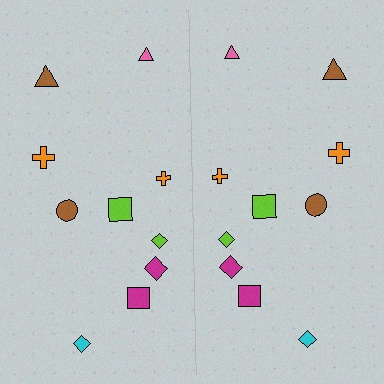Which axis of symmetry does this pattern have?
The pattern has a vertical axis of symmetry running through the center of the image.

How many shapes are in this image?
There are 20 shapes in this image.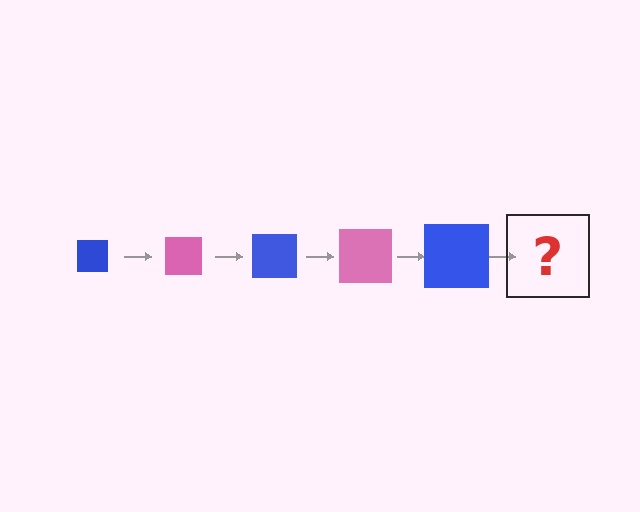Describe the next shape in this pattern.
It should be a pink square, larger than the previous one.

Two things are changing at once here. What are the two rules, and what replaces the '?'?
The two rules are that the square grows larger each step and the color cycles through blue and pink. The '?' should be a pink square, larger than the previous one.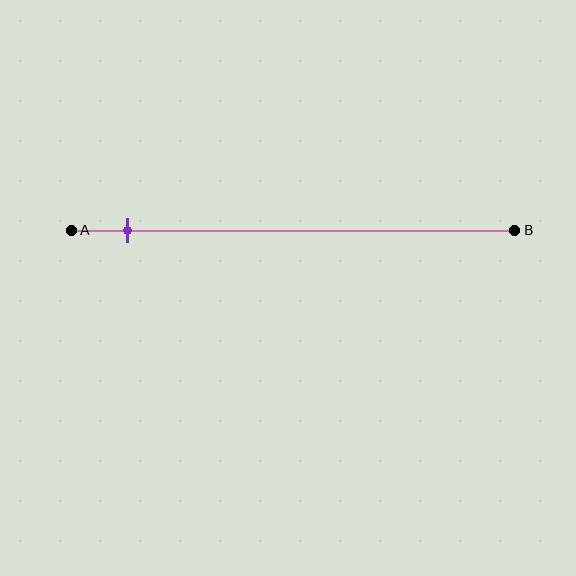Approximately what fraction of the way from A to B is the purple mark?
The purple mark is approximately 15% of the way from A to B.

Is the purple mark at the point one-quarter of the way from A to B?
No, the mark is at about 15% from A, not at the 25% one-quarter point.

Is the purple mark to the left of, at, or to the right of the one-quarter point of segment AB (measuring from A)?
The purple mark is to the left of the one-quarter point of segment AB.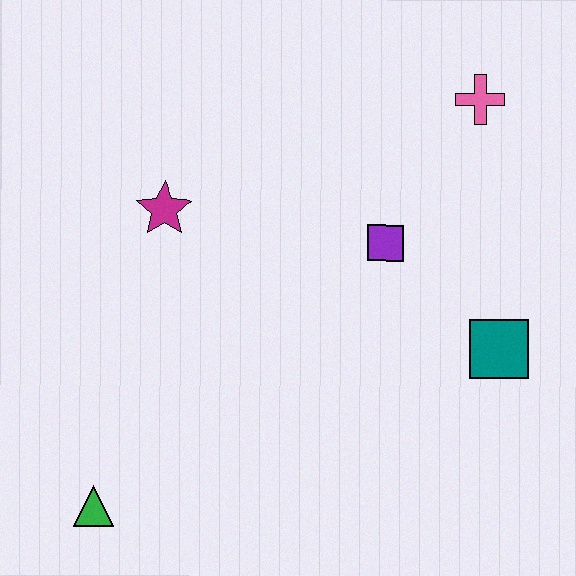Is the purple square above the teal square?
Yes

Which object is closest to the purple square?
The teal square is closest to the purple square.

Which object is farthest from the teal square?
The green triangle is farthest from the teal square.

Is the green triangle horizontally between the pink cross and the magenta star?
No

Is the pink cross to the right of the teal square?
No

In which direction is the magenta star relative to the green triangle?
The magenta star is above the green triangle.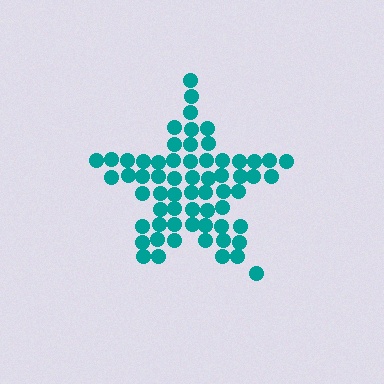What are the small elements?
The small elements are circles.